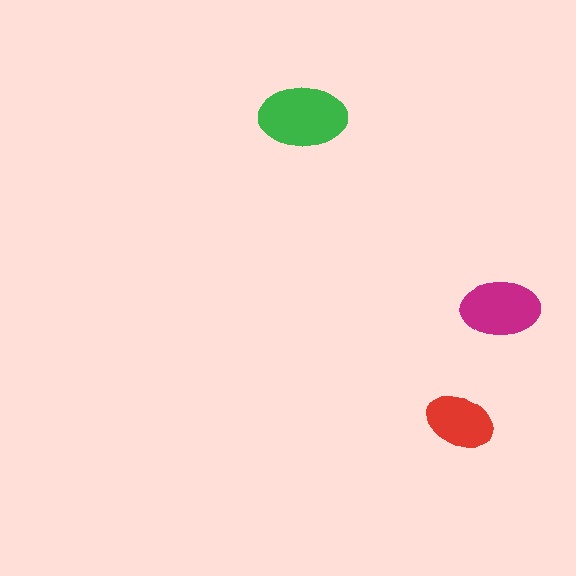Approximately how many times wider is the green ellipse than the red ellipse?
About 1.5 times wider.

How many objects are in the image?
There are 3 objects in the image.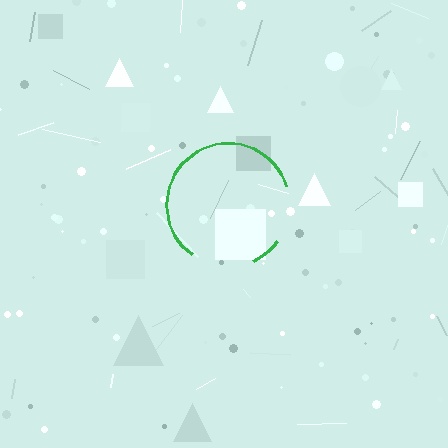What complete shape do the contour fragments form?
The contour fragments form a circle.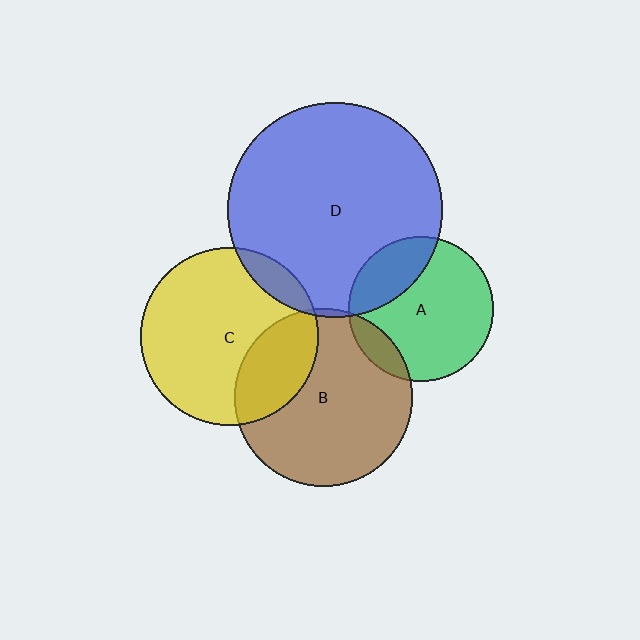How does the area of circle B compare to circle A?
Approximately 1.5 times.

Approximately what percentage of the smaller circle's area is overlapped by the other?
Approximately 10%.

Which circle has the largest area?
Circle D (blue).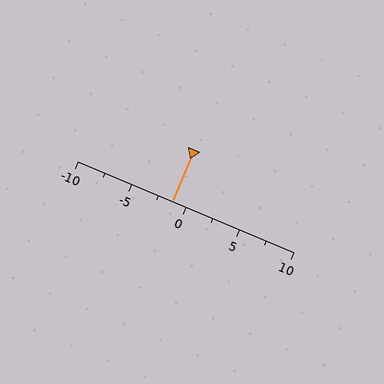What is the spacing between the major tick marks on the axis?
The major ticks are spaced 5 apart.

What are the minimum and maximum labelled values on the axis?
The axis runs from -10 to 10.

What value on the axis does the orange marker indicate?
The marker indicates approximately -1.2.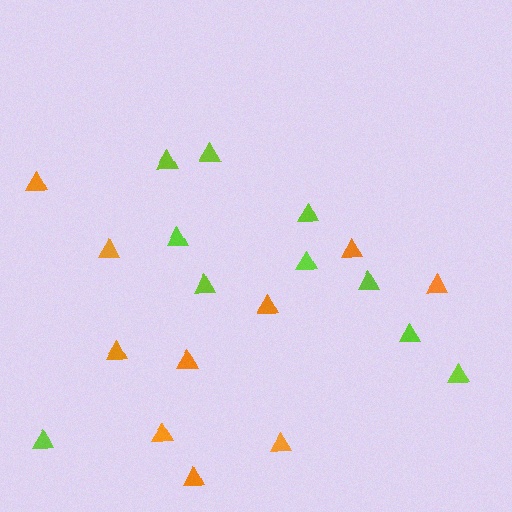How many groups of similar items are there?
There are 2 groups: one group of orange triangles (10) and one group of lime triangles (10).